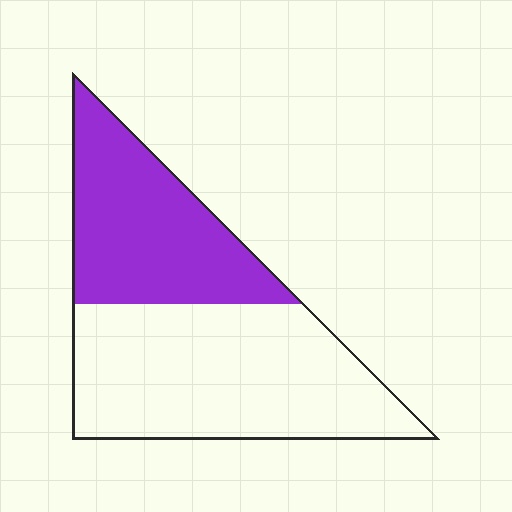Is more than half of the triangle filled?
No.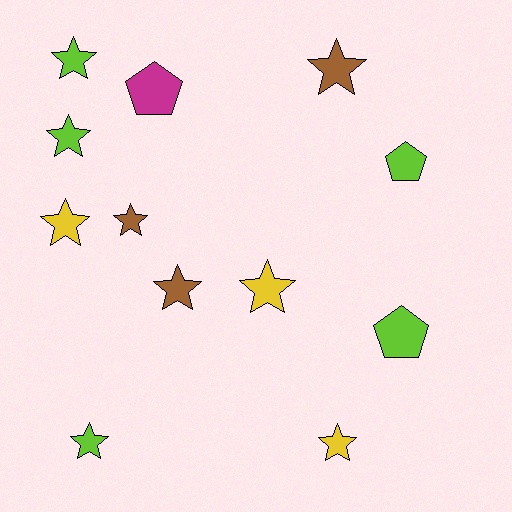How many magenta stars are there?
There are no magenta stars.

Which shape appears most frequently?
Star, with 9 objects.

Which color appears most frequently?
Lime, with 5 objects.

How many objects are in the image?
There are 12 objects.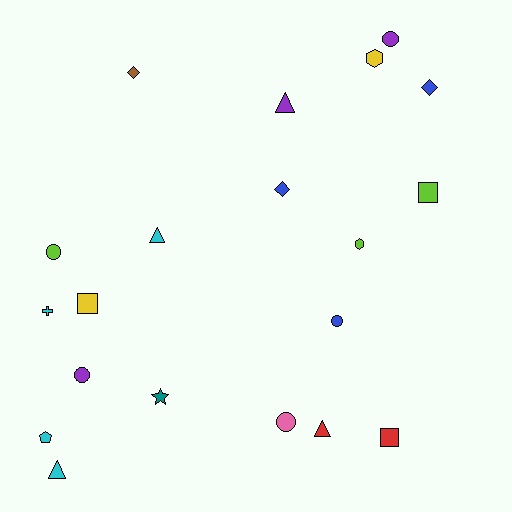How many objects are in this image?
There are 20 objects.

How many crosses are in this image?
There is 1 cross.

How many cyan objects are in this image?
There are 4 cyan objects.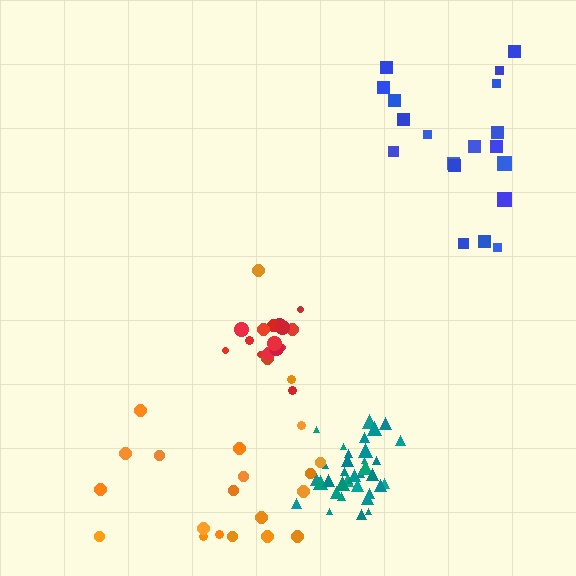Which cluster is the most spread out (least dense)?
Orange.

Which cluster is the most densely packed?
Teal.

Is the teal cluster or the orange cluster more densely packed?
Teal.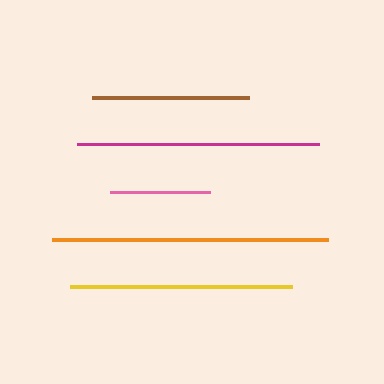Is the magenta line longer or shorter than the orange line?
The orange line is longer than the magenta line.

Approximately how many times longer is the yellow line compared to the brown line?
The yellow line is approximately 1.4 times the length of the brown line.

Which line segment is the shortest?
The pink line is the shortest at approximately 100 pixels.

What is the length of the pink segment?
The pink segment is approximately 100 pixels long.